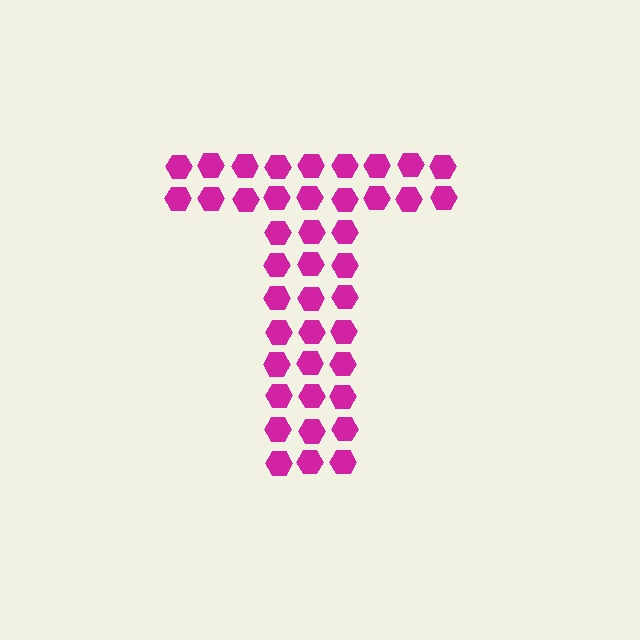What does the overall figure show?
The overall figure shows the letter T.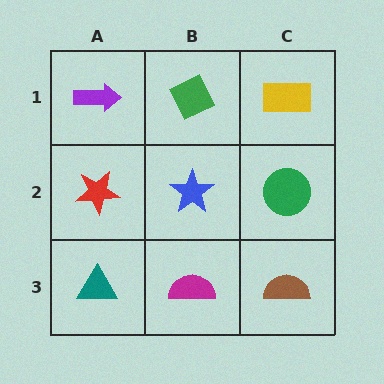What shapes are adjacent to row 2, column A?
A purple arrow (row 1, column A), a teal triangle (row 3, column A), a blue star (row 2, column B).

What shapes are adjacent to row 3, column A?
A red star (row 2, column A), a magenta semicircle (row 3, column B).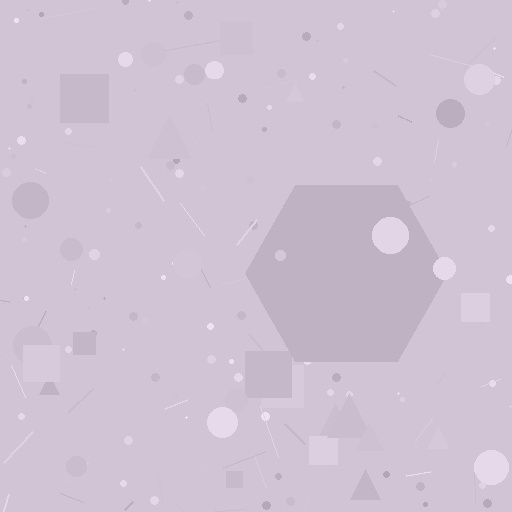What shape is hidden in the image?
A hexagon is hidden in the image.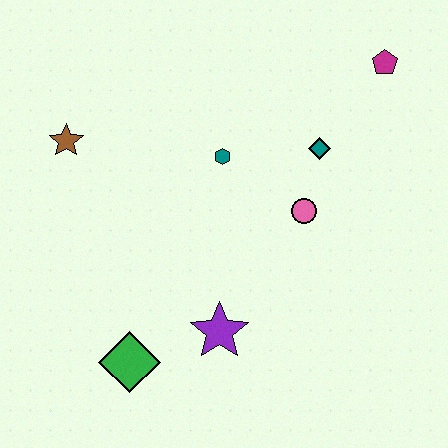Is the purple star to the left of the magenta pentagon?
Yes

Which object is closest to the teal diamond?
The pink circle is closest to the teal diamond.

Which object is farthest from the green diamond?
The magenta pentagon is farthest from the green diamond.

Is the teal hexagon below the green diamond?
No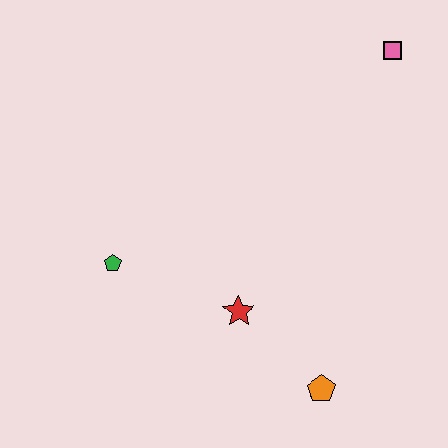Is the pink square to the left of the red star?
No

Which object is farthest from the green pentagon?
The pink square is farthest from the green pentagon.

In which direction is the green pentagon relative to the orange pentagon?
The green pentagon is to the left of the orange pentagon.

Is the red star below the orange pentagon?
No